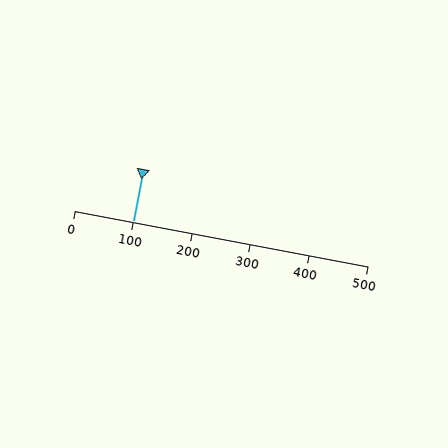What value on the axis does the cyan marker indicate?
The marker indicates approximately 100.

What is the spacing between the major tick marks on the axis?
The major ticks are spaced 100 apart.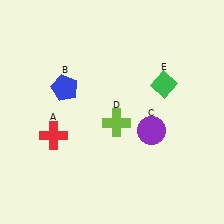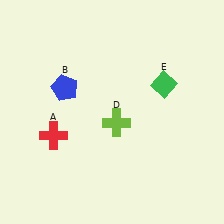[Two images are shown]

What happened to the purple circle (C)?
The purple circle (C) was removed in Image 2. It was in the bottom-right area of Image 1.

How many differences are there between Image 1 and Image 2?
There is 1 difference between the two images.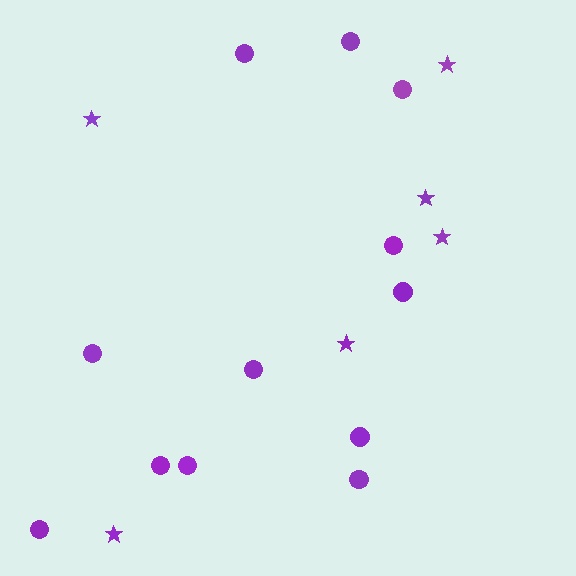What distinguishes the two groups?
There are 2 groups: one group of circles (12) and one group of stars (6).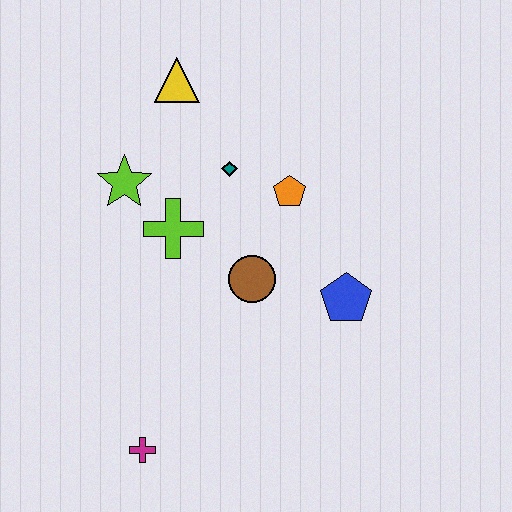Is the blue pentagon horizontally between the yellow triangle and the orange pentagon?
No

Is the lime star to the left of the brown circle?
Yes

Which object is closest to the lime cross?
The lime star is closest to the lime cross.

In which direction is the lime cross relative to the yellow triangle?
The lime cross is below the yellow triangle.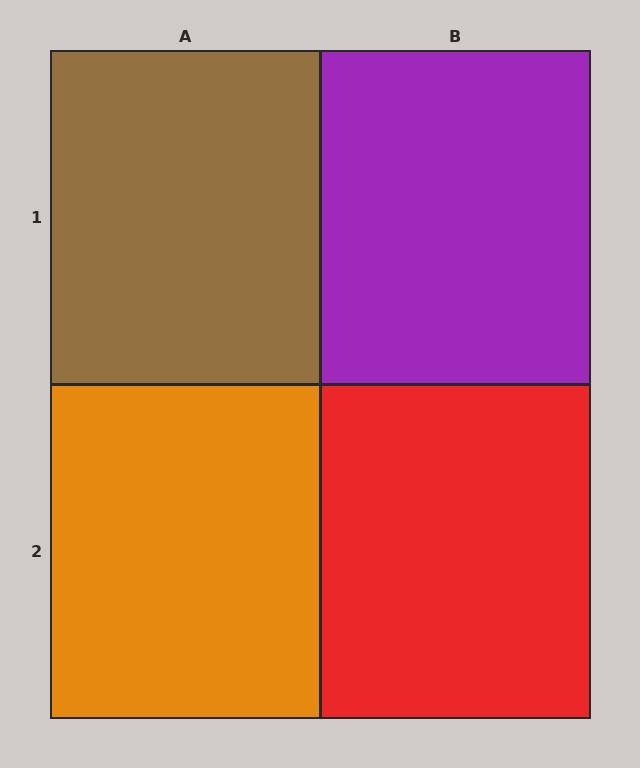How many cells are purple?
1 cell is purple.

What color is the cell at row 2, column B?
Red.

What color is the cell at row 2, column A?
Orange.